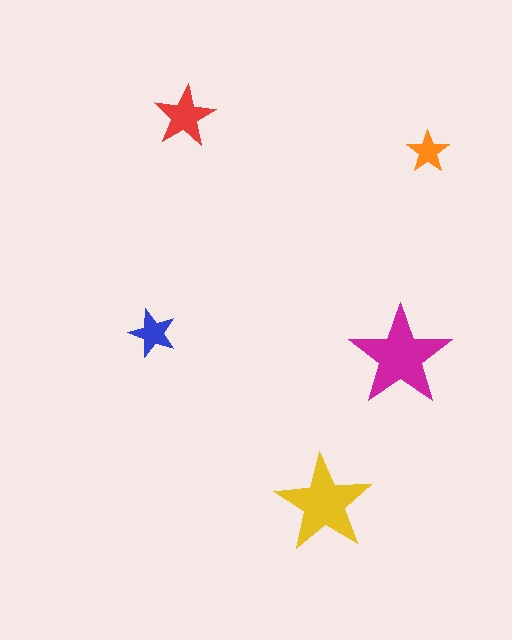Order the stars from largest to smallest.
the magenta one, the yellow one, the red one, the blue one, the orange one.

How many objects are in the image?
There are 5 objects in the image.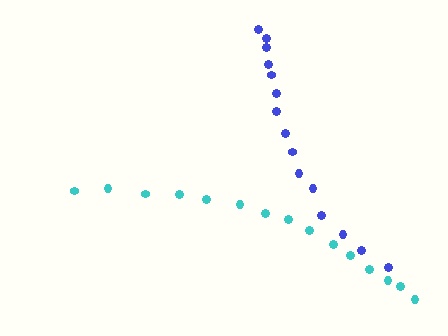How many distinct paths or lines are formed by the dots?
There are 2 distinct paths.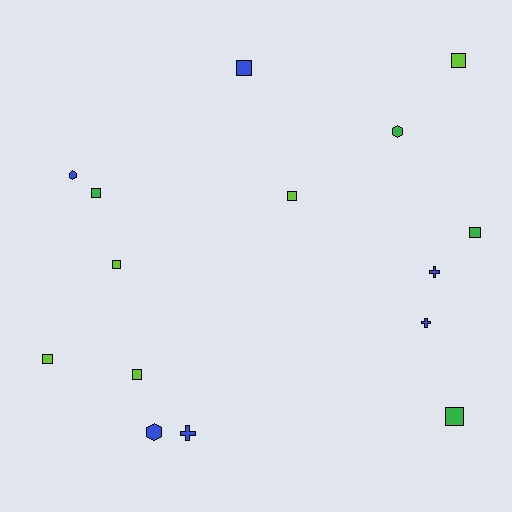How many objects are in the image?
There are 15 objects.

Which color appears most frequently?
Blue, with 6 objects.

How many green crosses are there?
There are no green crosses.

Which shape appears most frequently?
Square, with 9 objects.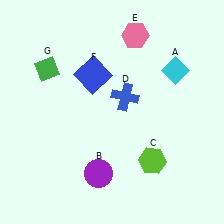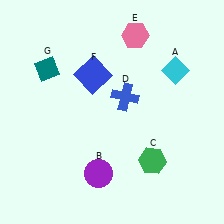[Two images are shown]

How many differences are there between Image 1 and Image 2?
There are 2 differences between the two images.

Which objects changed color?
C changed from lime to green. G changed from green to teal.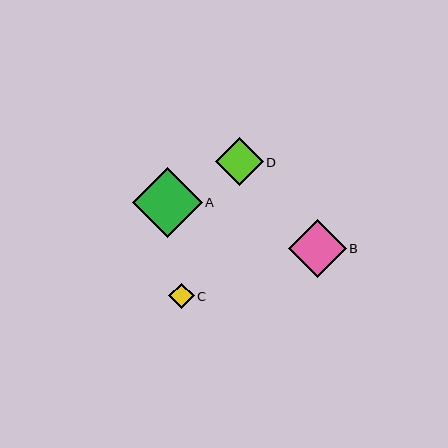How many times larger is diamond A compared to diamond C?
Diamond A is approximately 2.8 times the size of diamond C.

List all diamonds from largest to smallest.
From largest to smallest: A, B, D, C.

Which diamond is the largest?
Diamond A is the largest with a size of approximately 70 pixels.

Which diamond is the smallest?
Diamond C is the smallest with a size of approximately 25 pixels.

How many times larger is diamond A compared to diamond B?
Diamond A is approximately 1.2 times the size of diamond B.